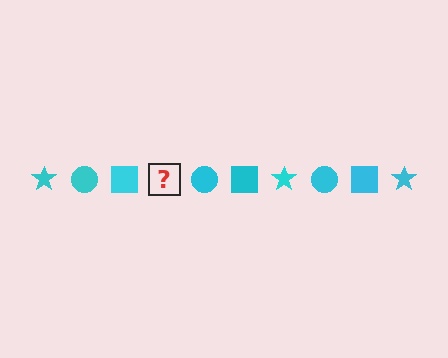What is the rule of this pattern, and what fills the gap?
The rule is that the pattern cycles through star, circle, square shapes in cyan. The gap should be filled with a cyan star.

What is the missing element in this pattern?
The missing element is a cyan star.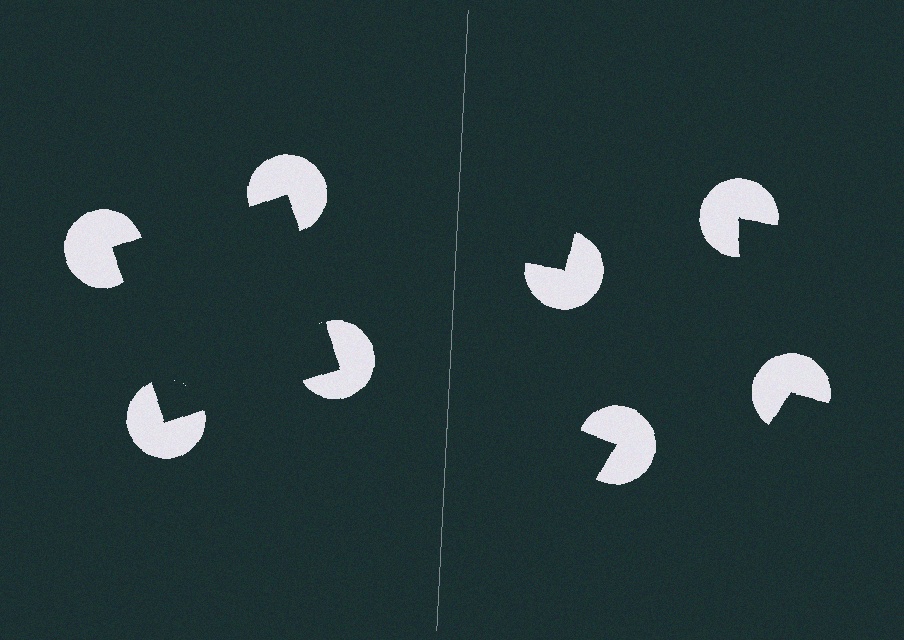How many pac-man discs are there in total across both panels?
8 — 4 on each side.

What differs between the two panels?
The pac-man discs are positioned identically on both sides; only the wedge orientations differ. On the left they align to a square; on the right they are misaligned.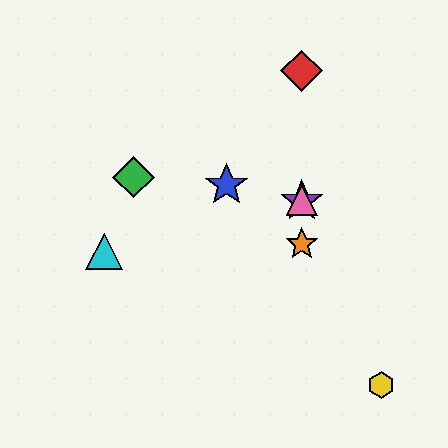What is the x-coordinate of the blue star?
The blue star is at x≈227.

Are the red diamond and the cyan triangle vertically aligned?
No, the red diamond is at x≈302 and the cyan triangle is at x≈104.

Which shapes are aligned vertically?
The red diamond, the purple star, the orange star, the pink triangle are aligned vertically.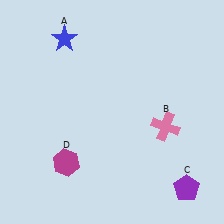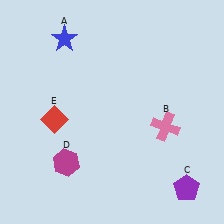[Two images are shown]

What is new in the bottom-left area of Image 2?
A red diamond (E) was added in the bottom-left area of Image 2.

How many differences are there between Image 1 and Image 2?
There is 1 difference between the two images.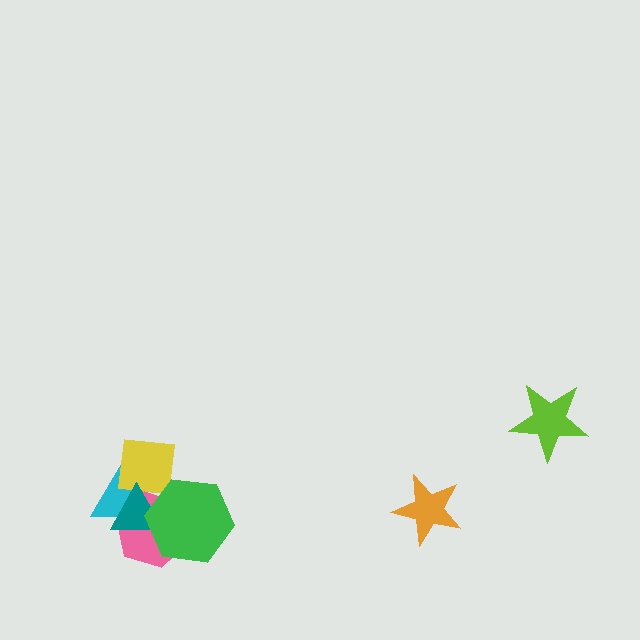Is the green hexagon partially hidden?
No, no other shape covers it.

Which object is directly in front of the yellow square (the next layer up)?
The pink hexagon is directly in front of the yellow square.